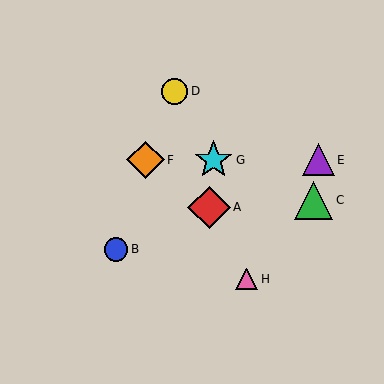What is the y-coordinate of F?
Object F is at y≈160.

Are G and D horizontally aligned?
No, G is at y≈160 and D is at y≈91.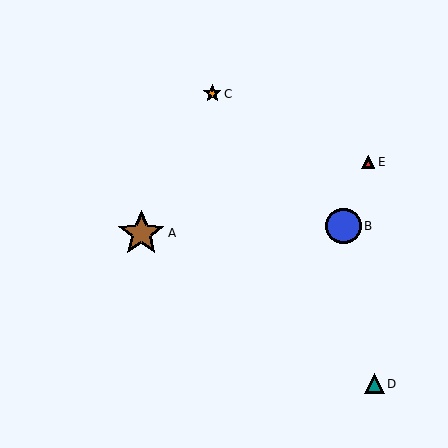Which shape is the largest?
The brown star (labeled A) is the largest.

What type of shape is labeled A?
Shape A is a brown star.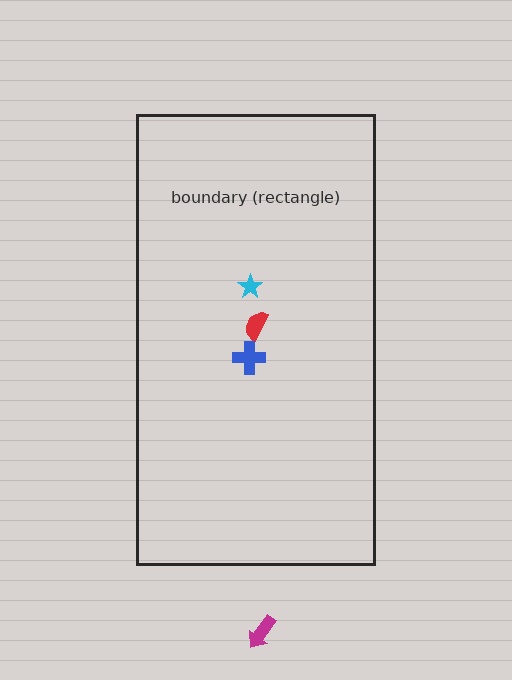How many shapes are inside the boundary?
3 inside, 1 outside.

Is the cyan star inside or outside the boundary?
Inside.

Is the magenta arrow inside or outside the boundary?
Outside.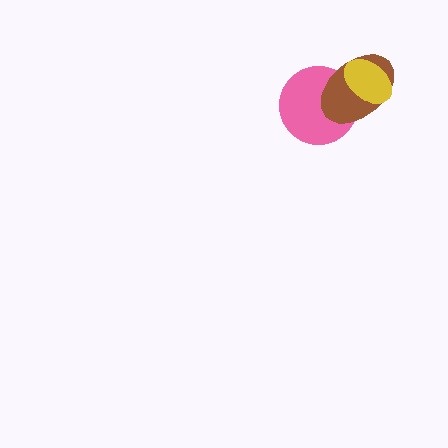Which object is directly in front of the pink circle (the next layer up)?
The brown ellipse is directly in front of the pink circle.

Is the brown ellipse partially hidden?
Yes, it is partially covered by another shape.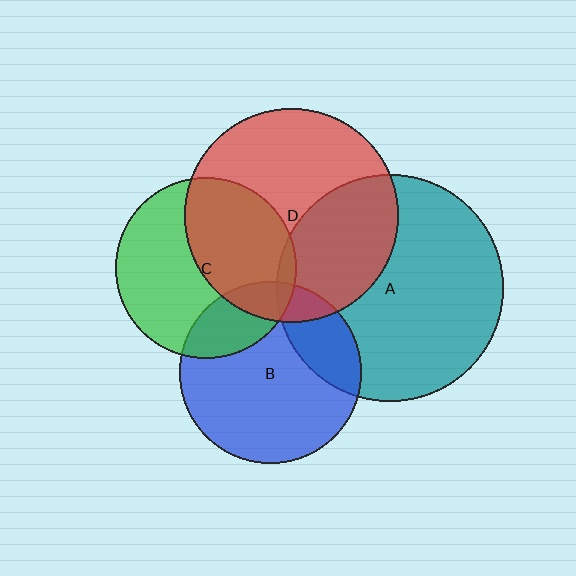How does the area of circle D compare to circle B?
Approximately 1.4 times.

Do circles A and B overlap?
Yes.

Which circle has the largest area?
Circle A (teal).